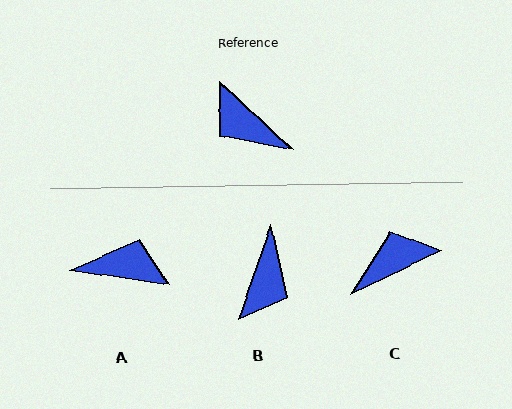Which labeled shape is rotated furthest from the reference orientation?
A, about 146 degrees away.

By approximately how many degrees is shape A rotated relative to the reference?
Approximately 146 degrees clockwise.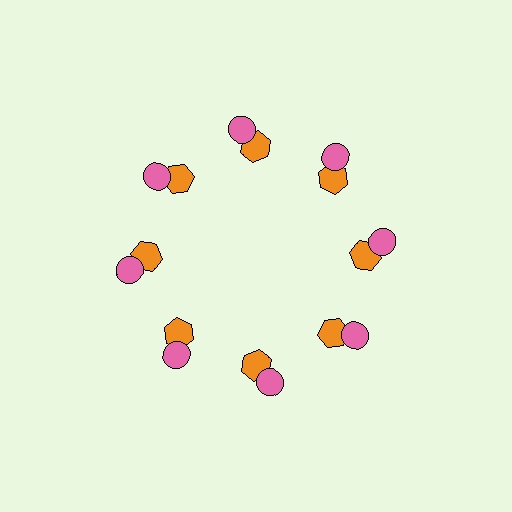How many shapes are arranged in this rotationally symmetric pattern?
There are 16 shapes, arranged in 8 groups of 2.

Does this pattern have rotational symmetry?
Yes, this pattern has 8-fold rotational symmetry. It looks the same after rotating 45 degrees around the center.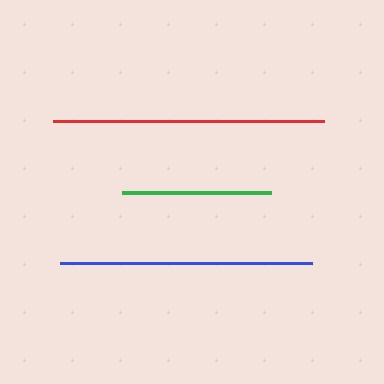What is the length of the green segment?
The green segment is approximately 148 pixels long.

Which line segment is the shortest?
The green line is the shortest at approximately 148 pixels.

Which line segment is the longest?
The red line is the longest at approximately 272 pixels.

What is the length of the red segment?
The red segment is approximately 272 pixels long.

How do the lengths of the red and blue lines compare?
The red and blue lines are approximately the same length.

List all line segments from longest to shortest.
From longest to shortest: red, blue, green.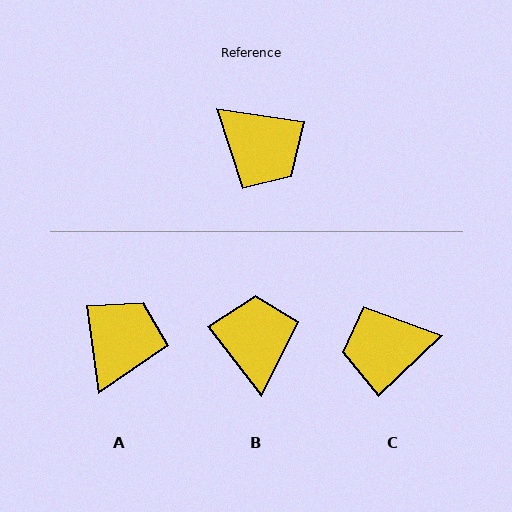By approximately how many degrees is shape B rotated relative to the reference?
Approximately 136 degrees counter-clockwise.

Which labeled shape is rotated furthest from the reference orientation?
B, about 136 degrees away.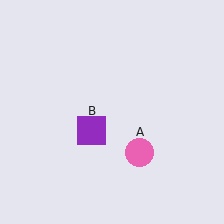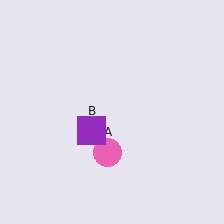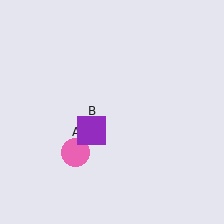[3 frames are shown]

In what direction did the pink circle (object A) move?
The pink circle (object A) moved left.